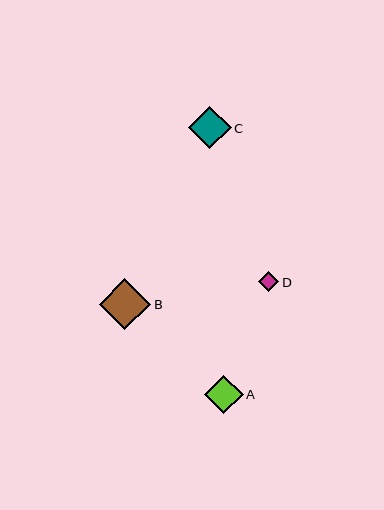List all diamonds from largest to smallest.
From largest to smallest: B, C, A, D.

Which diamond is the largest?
Diamond B is the largest with a size of approximately 51 pixels.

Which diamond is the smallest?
Diamond D is the smallest with a size of approximately 20 pixels.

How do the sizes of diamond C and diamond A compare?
Diamond C and diamond A are approximately the same size.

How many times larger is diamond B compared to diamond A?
Diamond B is approximately 1.3 times the size of diamond A.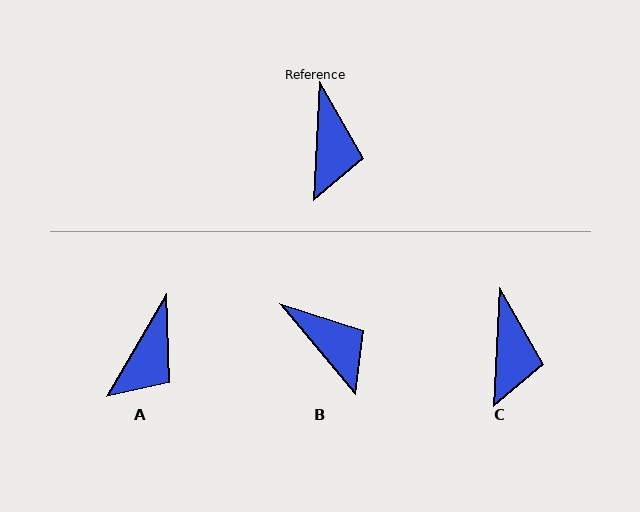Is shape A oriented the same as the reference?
No, it is off by about 27 degrees.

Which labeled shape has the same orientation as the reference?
C.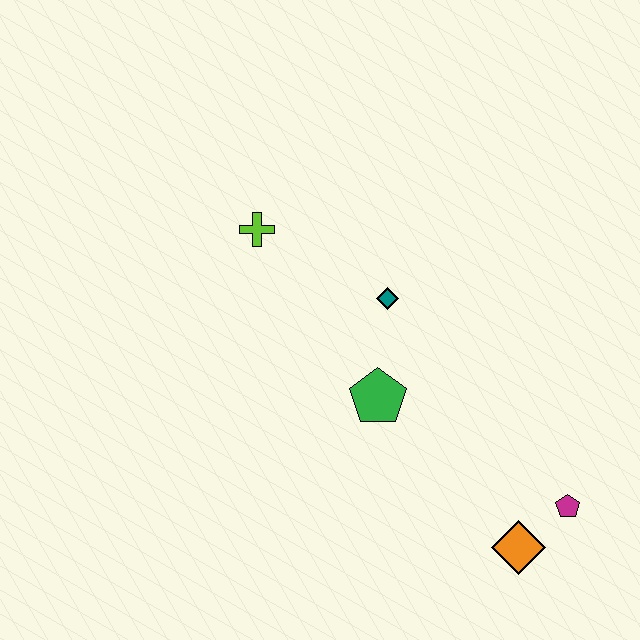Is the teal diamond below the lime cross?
Yes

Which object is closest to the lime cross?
The teal diamond is closest to the lime cross.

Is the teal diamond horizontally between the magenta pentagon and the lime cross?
Yes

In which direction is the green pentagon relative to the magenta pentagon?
The green pentagon is to the left of the magenta pentagon.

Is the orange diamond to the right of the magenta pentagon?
No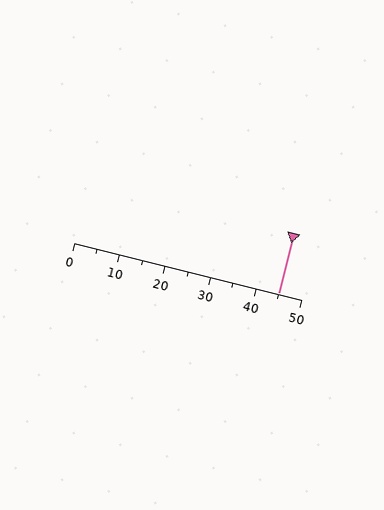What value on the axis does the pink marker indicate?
The marker indicates approximately 45.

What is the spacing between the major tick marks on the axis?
The major ticks are spaced 10 apart.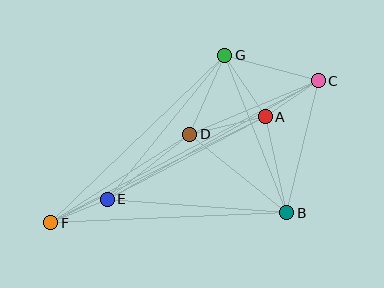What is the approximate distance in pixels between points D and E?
The distance between D and E is approximately 105 pixels.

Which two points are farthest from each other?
Points C and F are farthest from each other.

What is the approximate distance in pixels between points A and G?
The distance between A and G is approximately 74 pixels.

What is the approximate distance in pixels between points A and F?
The distance between A and F is approximately 239 pixels.